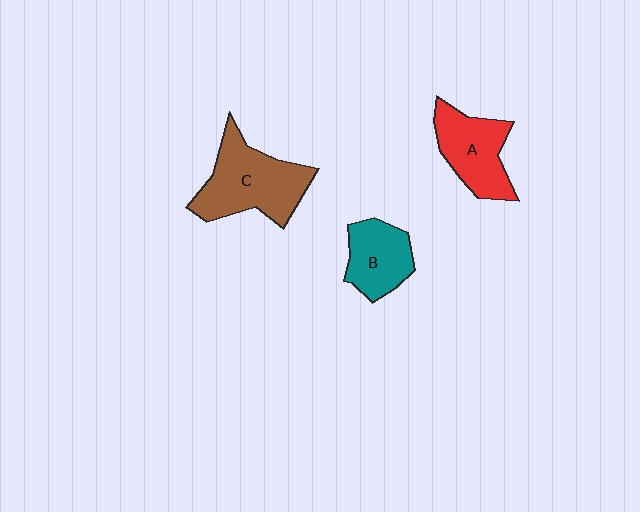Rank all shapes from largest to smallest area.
From largest to smallest: C (brown), A (red), B (teal).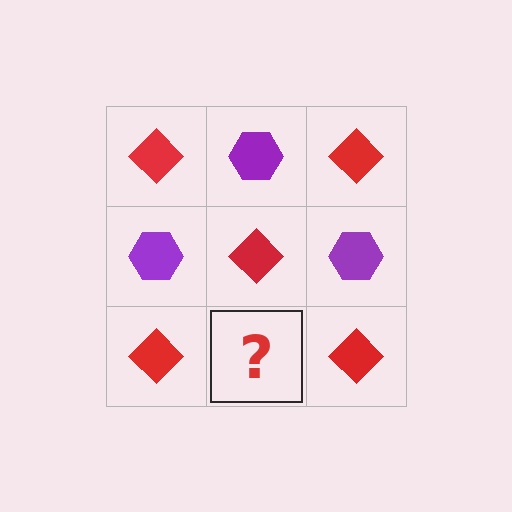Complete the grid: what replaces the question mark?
The question mark should be replaced with a purple hexagon.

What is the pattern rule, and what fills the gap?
The rule is that it alternates red diamond and purple hexagon in a checkerboard pattern. The gap should be filled with a purple hexagon.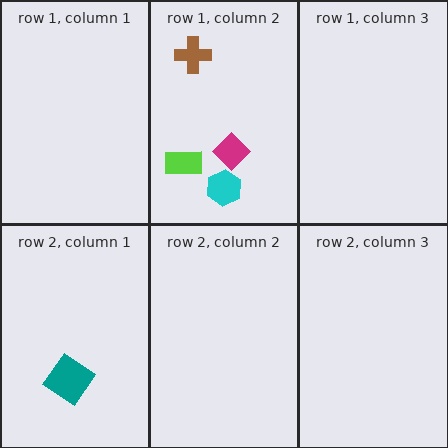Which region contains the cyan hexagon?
The row 1, column 2 region.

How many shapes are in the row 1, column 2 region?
4.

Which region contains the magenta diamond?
The row 1, column 2 region.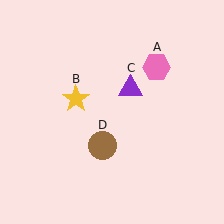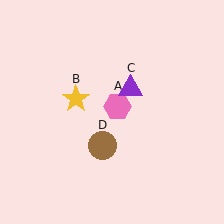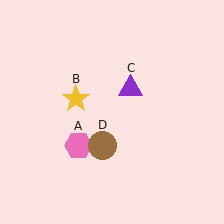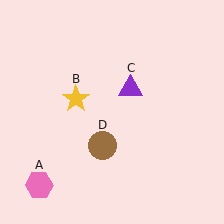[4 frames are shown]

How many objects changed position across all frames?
1 object changed position: pink hexagon (object A).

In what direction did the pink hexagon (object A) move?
The pink hexagon (object A) moved down and to the left.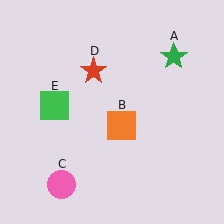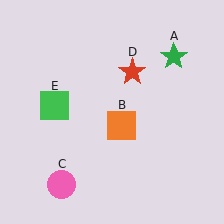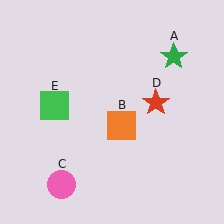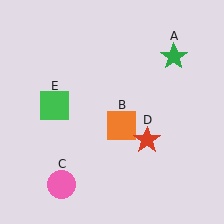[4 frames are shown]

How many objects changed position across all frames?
1 object changed position: red star (object D).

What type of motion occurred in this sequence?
The red star (object D) rotated clockwise around the center of the scene.